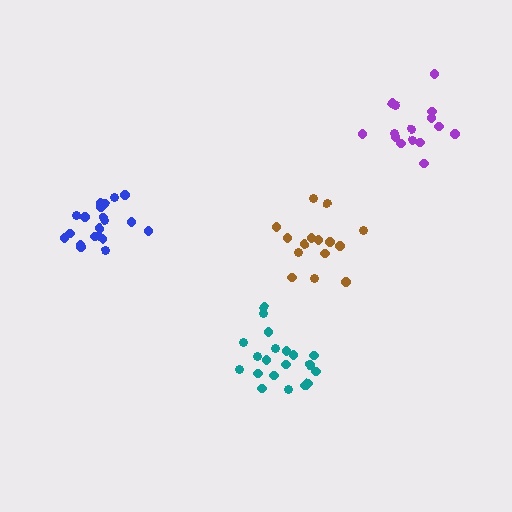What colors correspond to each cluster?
The clusters are colored: teal, blue, purple, brown.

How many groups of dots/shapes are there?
There are 4 groups.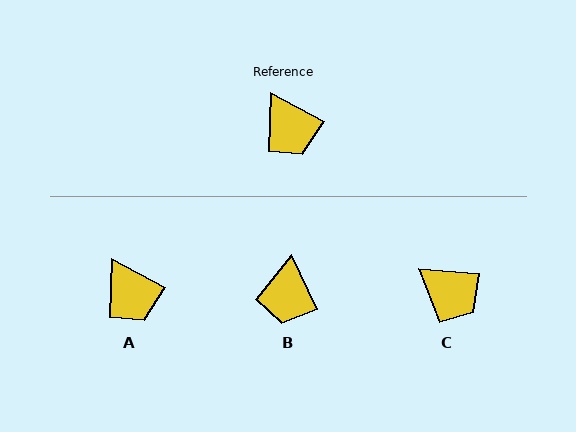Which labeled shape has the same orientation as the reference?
A.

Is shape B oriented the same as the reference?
No, it is off by about 36 degrees.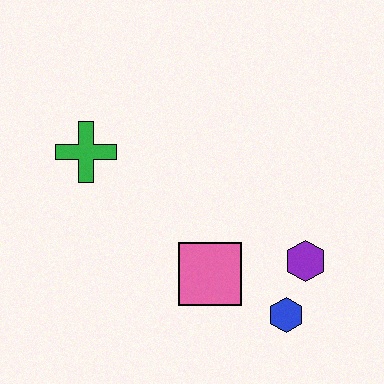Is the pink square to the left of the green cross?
No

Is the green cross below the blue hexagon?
No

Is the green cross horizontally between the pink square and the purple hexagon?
No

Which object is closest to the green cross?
The pink square is closest to the green cross.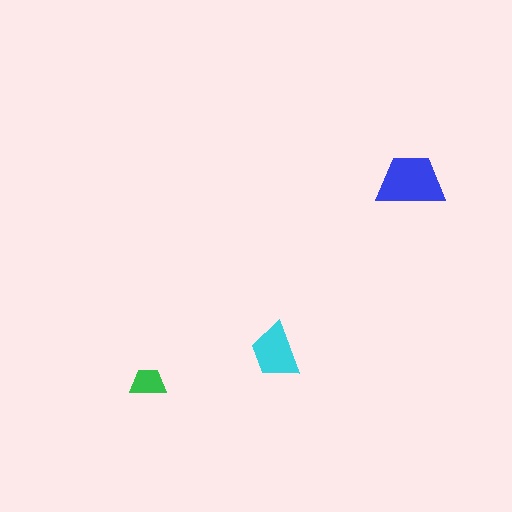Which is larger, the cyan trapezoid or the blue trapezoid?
The blue one.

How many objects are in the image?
There are 3 objects in the image.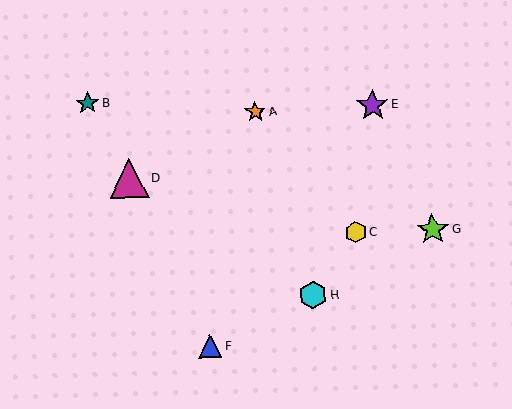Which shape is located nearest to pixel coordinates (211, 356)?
The blue triangle (labeled F) at (210, 347) is nearest to that location.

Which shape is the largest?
The magenta triangle (labeled D) is the largest.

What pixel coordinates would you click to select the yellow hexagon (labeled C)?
Click at (355, 232) to select the yellow hexagon C.